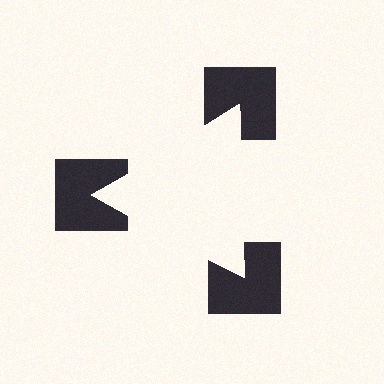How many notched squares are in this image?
There are 3 — one at each vertex of the illusory triangle.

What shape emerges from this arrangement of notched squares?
An illusory triangle — its edges are inferred from the aligned wedge cuts in the notched squares, not physically drawn.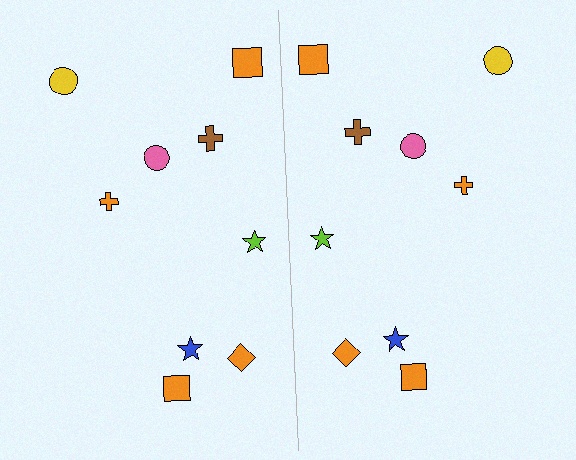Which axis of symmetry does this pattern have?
The pattern has a vertical axis of symmetry running through the center of the image.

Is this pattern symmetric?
Yes, this pattern has bilateral (reflection) symmetry.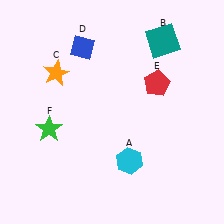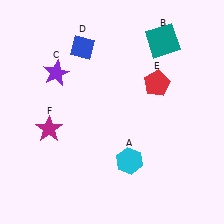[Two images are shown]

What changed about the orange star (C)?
In Image 1, C is orange. In Image 2, it changed to purple.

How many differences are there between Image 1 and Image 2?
There are 2 differences between the two images.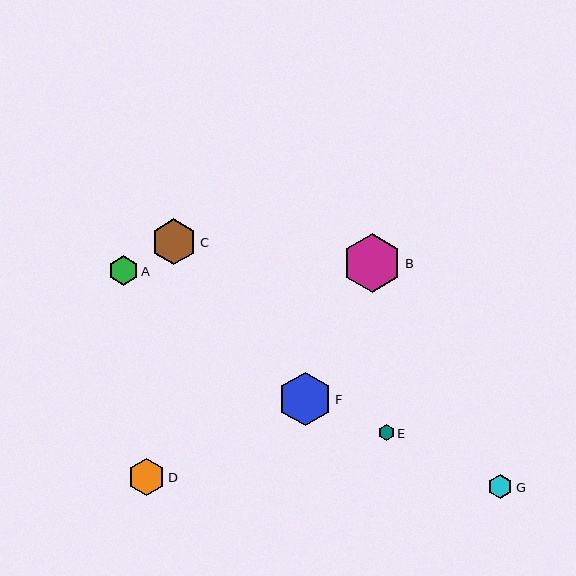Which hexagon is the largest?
Hexagon B is the largest with a size of approximately 59 pixels.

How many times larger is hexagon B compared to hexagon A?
Hexagon B is approximately 2.0 times the size of hexagon A.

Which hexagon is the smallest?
Hexagon E is the smallest with a size of approximately 16 pixels.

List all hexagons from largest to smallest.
From largest to smallest: B, F, C, D, A, G, E.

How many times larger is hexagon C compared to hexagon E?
Hexagon C is approximately 3.0 times the size of hexagon E.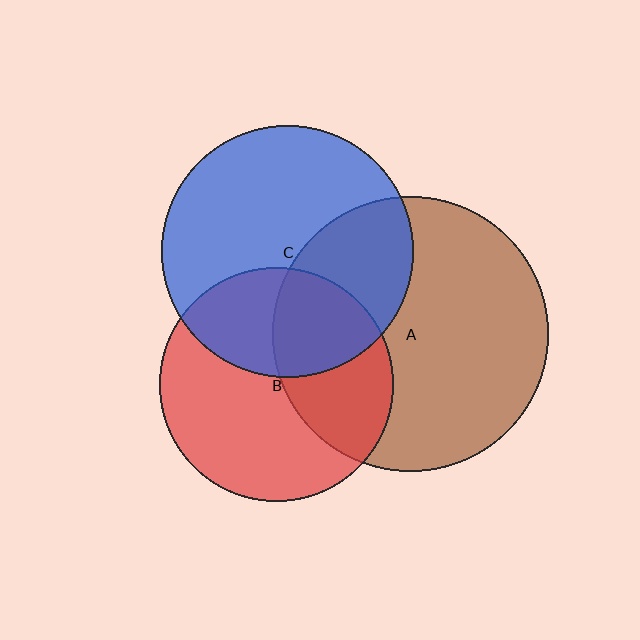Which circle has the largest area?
Circle A (brown).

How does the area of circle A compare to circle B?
Approximately 1.4 times.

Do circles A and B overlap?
Yes.